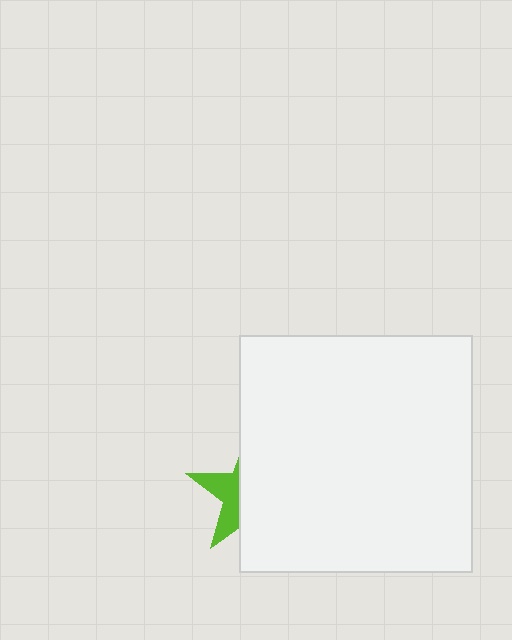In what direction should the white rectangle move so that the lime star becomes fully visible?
The white rectangle should move right. That is the shortest direction to clear the overlap and leave the lime star fully visible.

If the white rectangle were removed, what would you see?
You would see the complete lime star.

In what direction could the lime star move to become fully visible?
The lime star could move left. That would shift it out from behind the white rectangle entirely.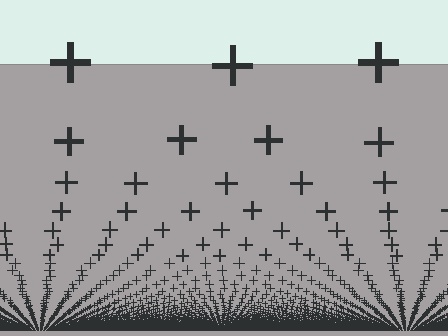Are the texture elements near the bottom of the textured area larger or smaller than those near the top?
Smaller. The gradient is inverted — elements near the bottom are smaller and denser.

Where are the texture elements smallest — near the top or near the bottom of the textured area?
Near the bottom.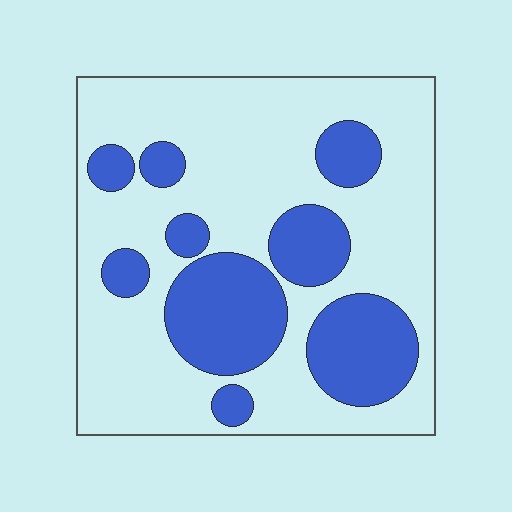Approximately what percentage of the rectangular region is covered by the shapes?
Approximately 30%.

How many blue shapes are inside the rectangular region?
9.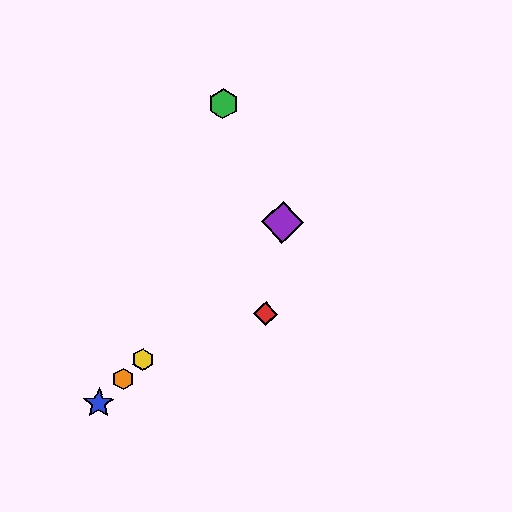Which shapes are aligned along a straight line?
The blue star, the yellow hexagon, the purple diamond, the orange hexagon are aligned along a straight line.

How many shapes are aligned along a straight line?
4 shapes (the blue star, the yellow hexagon, the purple diamond, the orange hexagon) are aligned along a straight line.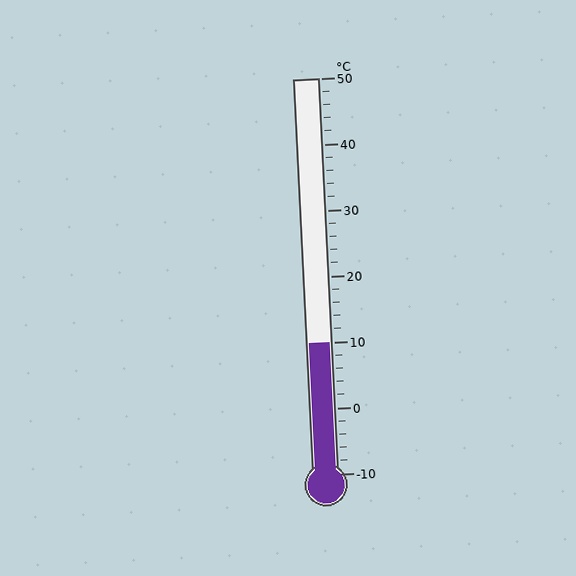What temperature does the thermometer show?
The thermometer shows approximately 10°C.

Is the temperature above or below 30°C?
The temperature is below 30°C.